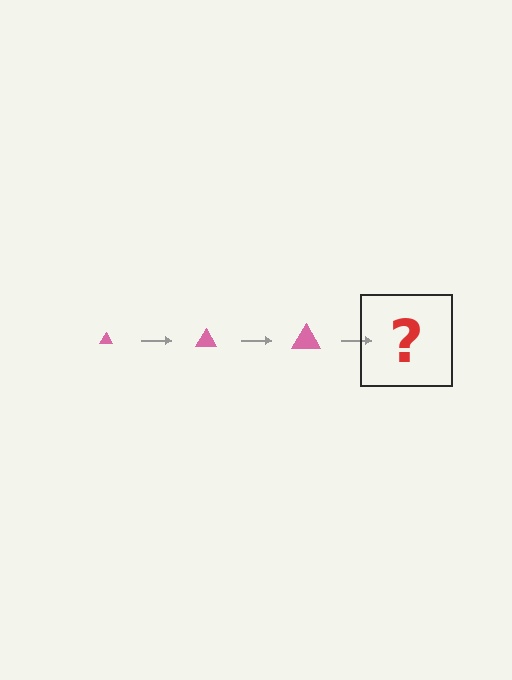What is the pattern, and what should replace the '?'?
The pattern is that the triangle gets progressively larger each step. The '?' should be a pink triangle, larger than the previous one.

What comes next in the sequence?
The next element should be a pink triangle, larger than the previous one.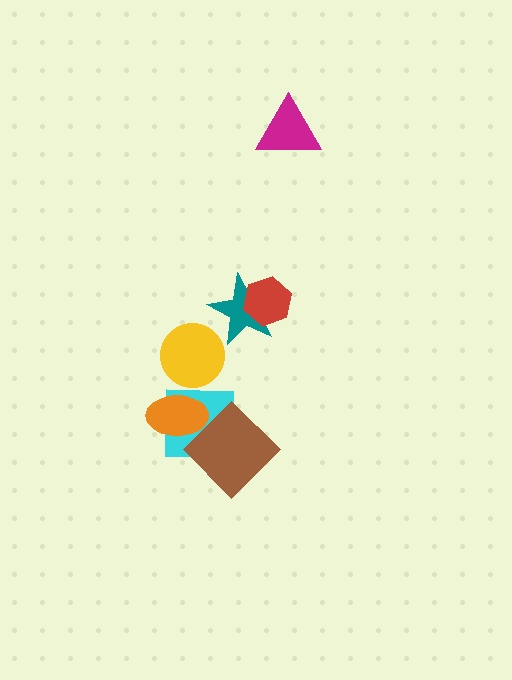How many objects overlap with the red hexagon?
1 object overlaps with the red hexagon.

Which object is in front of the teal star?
The red hexagon is in front of the teal star.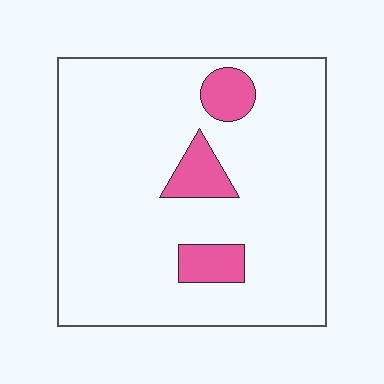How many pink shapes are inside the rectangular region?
3.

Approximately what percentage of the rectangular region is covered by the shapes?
Approximately 10%.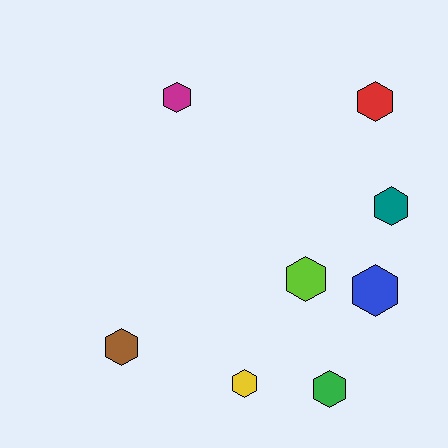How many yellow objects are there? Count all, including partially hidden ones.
There is 1 yellow object.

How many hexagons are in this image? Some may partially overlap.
There are 8 hexagons.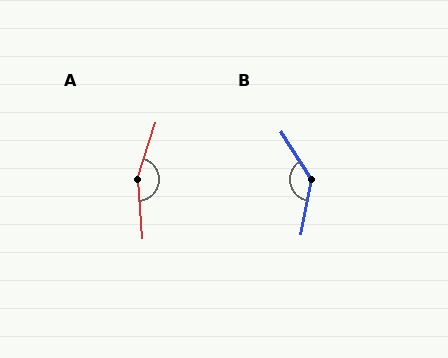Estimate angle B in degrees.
Approximately 136 degrees.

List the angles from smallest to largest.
B (136°), A (157°).